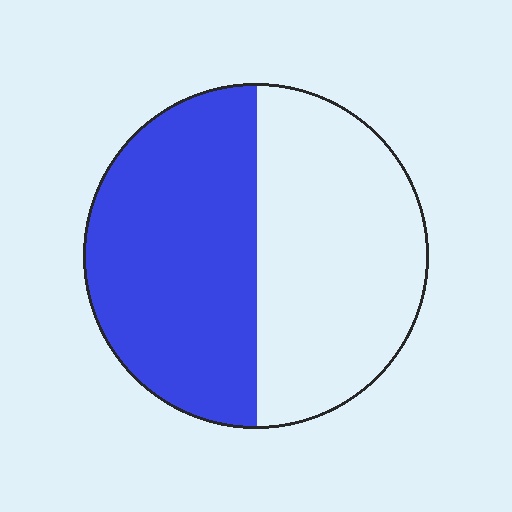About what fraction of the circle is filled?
About one half (1/2).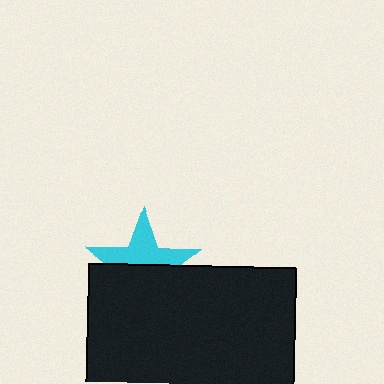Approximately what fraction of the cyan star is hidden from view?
Roughly 51% of the cyan star is hidden behind the black rectangle.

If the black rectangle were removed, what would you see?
You would see the complete cyan star.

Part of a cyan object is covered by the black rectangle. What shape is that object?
It is a star.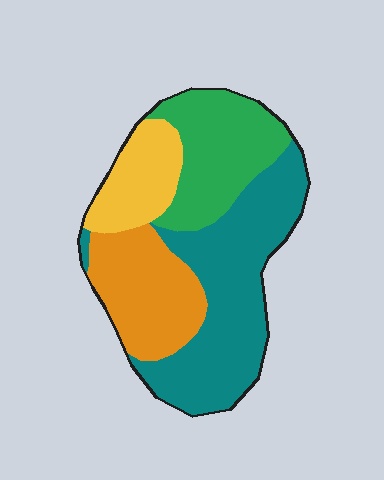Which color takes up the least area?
Yellow, at roughly 15%.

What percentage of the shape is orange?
Orange takes up about one fifth (1/5) of the shape.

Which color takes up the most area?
Teal, at roughly 40%.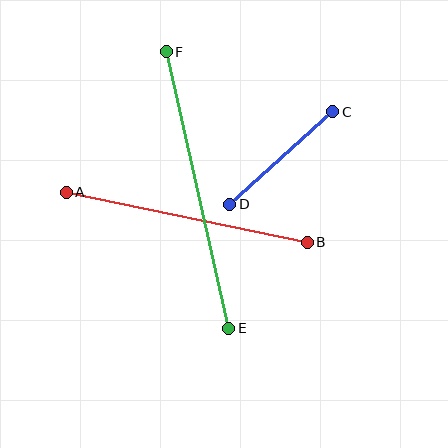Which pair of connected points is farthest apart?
Points E and F are farthest apart.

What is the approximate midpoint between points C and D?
The midpoint is at approximately (281, 158) pixels.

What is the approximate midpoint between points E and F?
The midpoint is at approximately (197, 190) pixels.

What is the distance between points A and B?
The distance is approximately 246 pixels.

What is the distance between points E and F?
The distance is approximately 283 pixels.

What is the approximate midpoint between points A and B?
The midpoint is at approximately (187, 217) pixels.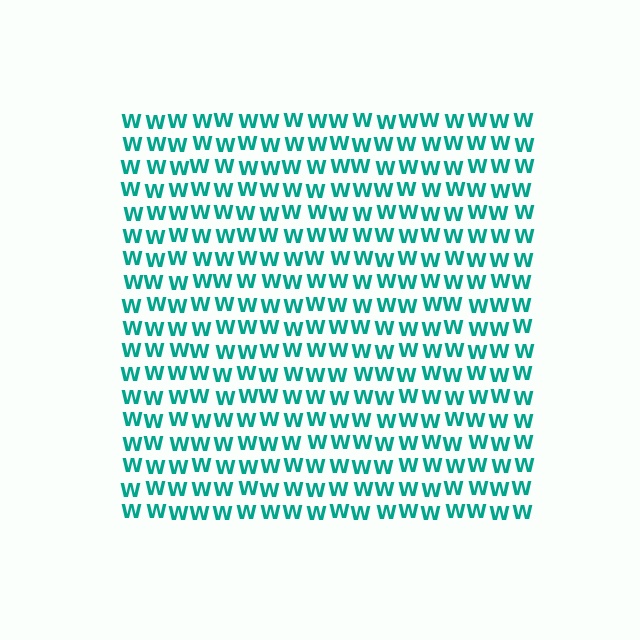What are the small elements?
The small elements are letter W's.